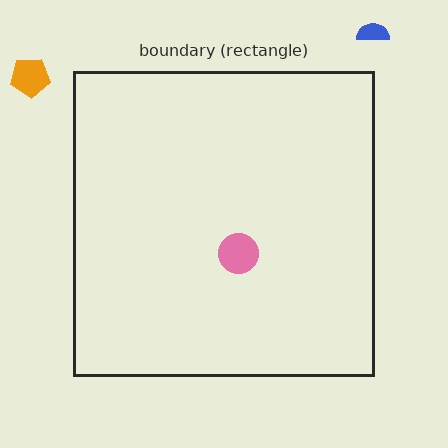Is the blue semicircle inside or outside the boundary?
Outside.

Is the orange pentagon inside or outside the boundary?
Outside.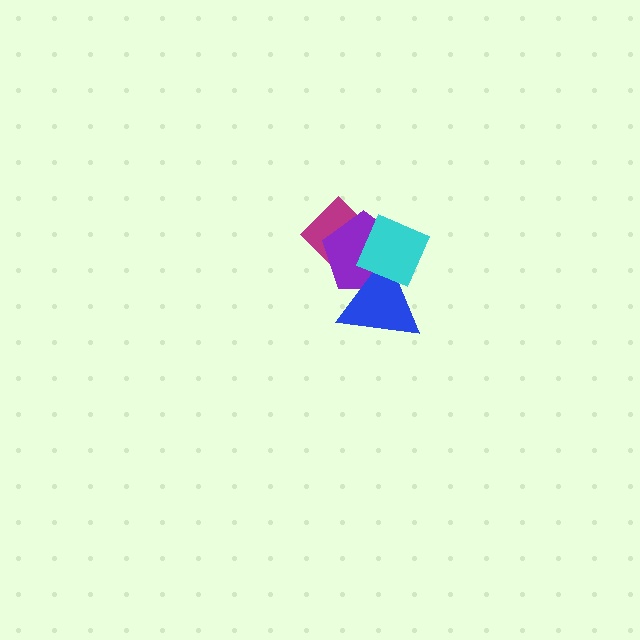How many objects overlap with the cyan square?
3 objects overlap with the cyan square.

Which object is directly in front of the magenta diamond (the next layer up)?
The purple pentagon is directly in front of the magenta diamond.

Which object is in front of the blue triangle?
The cyan square is in front of the blue triangle.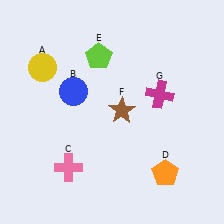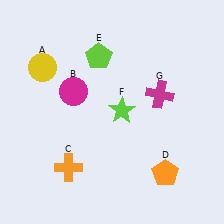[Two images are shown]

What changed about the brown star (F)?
In Image 1, F is brown. In Image 2, it changed to lime.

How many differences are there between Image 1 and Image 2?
There are 3 differences between the two images.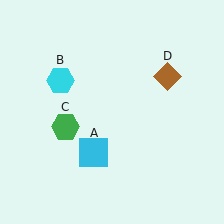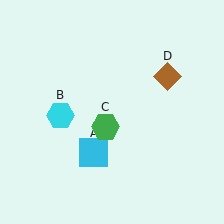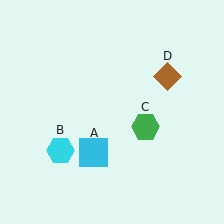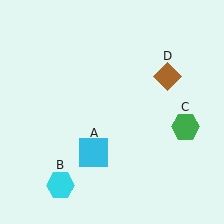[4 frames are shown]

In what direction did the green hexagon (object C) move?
The green hexagon (object C) moved right.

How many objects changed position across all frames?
2 objects changed position: cyan hexagon (object B), green hexagon (object C).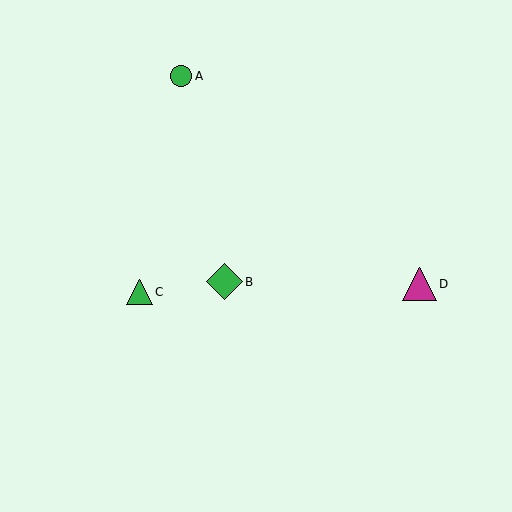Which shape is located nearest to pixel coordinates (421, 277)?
The magenta triangle (labeled D) at (419, 284) is nearest to that location.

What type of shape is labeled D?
Shape D is a magenta triangle.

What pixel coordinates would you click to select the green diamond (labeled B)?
Click at (225, 282) to select the green diamond B.